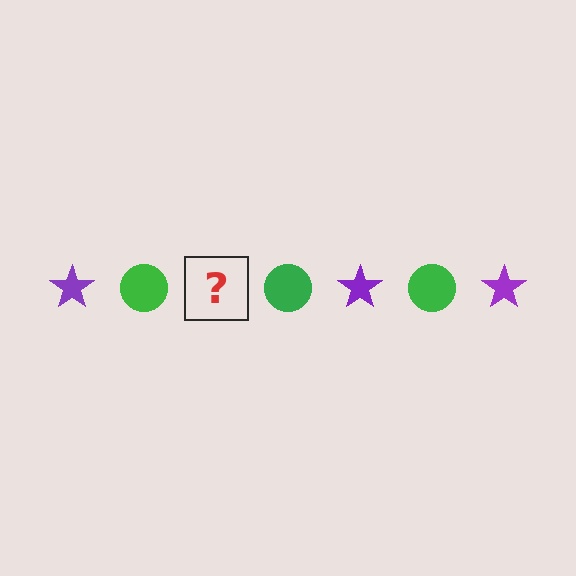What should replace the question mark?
The question mark should be replaced with a purple star.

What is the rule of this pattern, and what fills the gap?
The rule is that the pattern alternates between purple star and green circle. The gap should be filled with a purple star.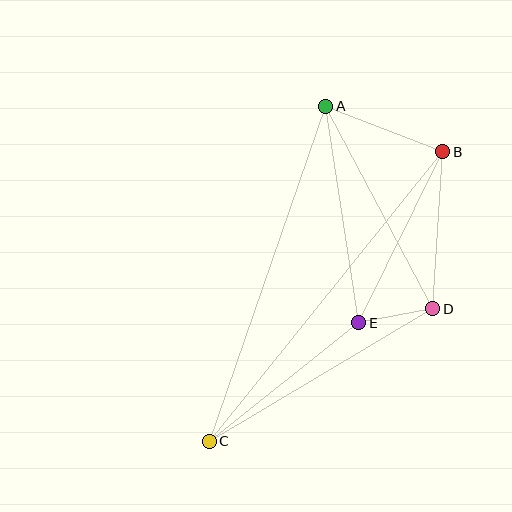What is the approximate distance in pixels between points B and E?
The distance between B and E is approximately 190 pixels.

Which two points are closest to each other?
Points D and E are closest to each other.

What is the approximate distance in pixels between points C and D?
The distance between C and D is approximately 259 pixels.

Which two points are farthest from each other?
Points B and C are farthest from each other.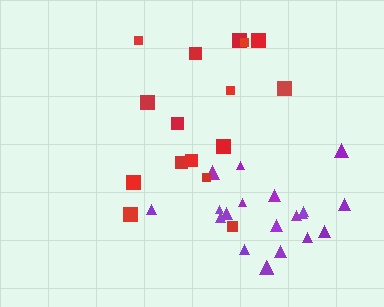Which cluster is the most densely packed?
Purple.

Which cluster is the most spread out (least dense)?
Red.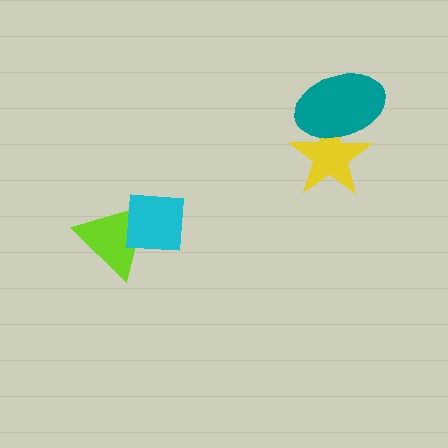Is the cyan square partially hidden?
No, no other shape covers it.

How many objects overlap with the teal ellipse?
1 object overlaps with the teal ellipse.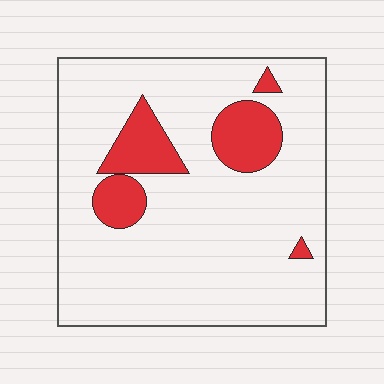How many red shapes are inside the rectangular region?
5.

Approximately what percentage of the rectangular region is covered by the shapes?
Approximately 15%.